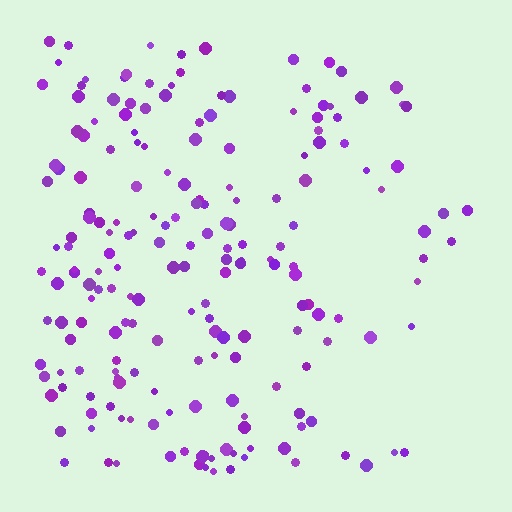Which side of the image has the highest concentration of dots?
The left.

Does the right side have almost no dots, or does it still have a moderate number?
Still a moderate number, just noticeably fewer than the left.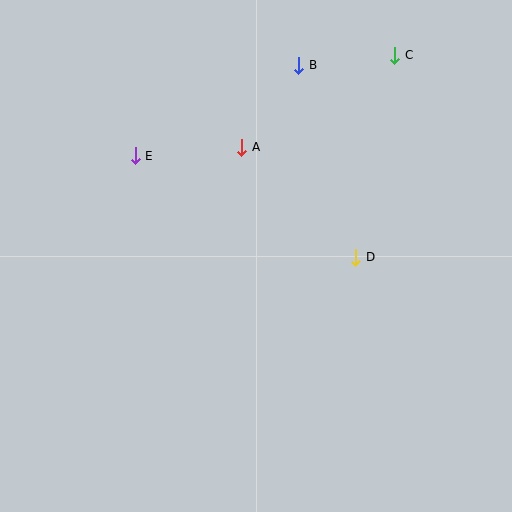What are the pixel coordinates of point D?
Point D is at (356, 257).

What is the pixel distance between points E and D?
The distance between E and D is 243 pixels.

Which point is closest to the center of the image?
Point D at (356, 257) is closest to the center.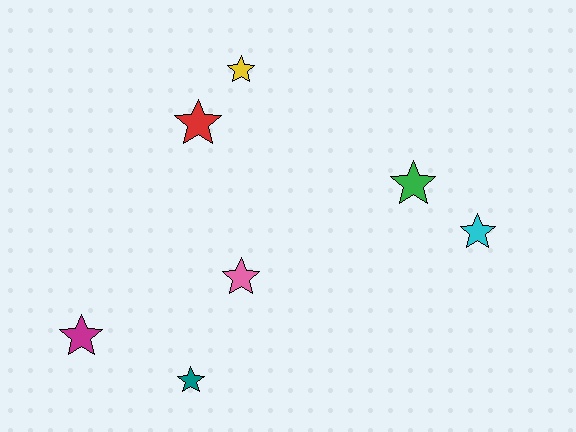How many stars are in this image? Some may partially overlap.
There are 7 stars.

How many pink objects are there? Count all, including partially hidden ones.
There is 1 pink object.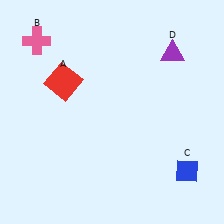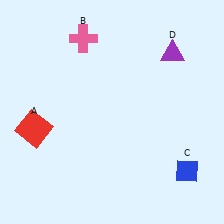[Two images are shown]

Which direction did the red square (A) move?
The red square (A) moved down.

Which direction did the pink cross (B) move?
The pink cross (B) moved right.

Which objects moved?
The objects that moved are: the red square (A), the pink cross (B).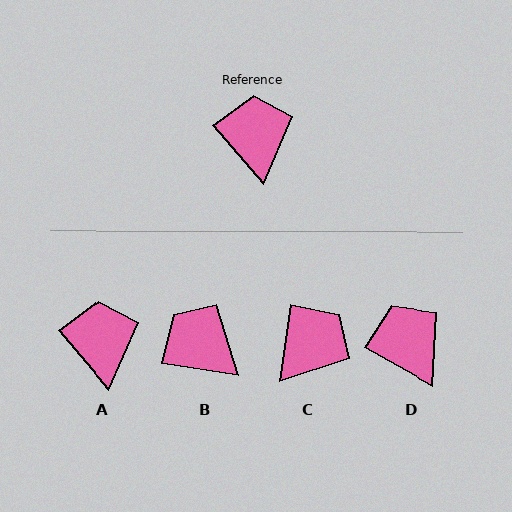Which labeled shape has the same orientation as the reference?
A.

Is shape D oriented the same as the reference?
No, it is off by about 21 degrees.